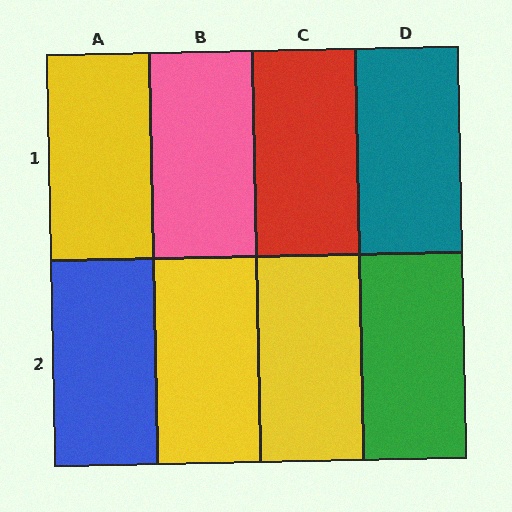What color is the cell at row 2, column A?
Blue.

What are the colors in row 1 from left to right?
Yellow, pink, red, teal.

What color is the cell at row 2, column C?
Yellow.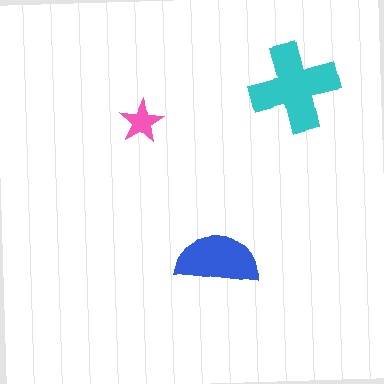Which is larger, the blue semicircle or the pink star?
The blue semicircle.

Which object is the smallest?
The pink star.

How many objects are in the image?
There are 3 objects in the image.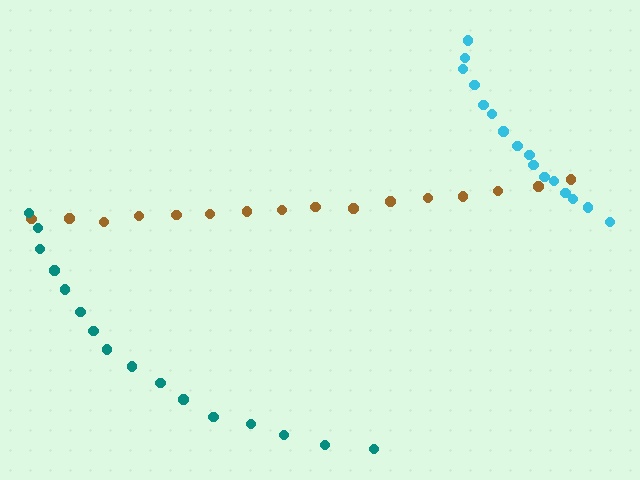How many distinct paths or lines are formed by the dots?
There are 3 distinct paths.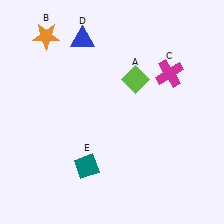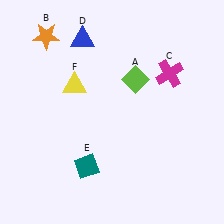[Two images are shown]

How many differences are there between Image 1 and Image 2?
There is 1 difference between the two images.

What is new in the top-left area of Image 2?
A yellow triangle (F) was added in the top-left area of Image 2.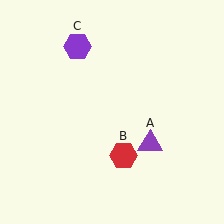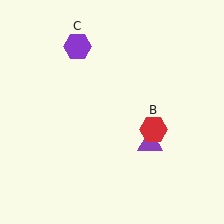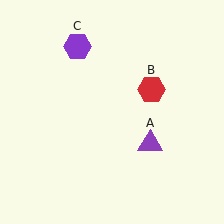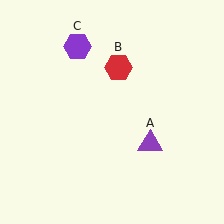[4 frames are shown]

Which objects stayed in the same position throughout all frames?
Purple triangle (object A) and purple hexagon (object C) remained stationary.